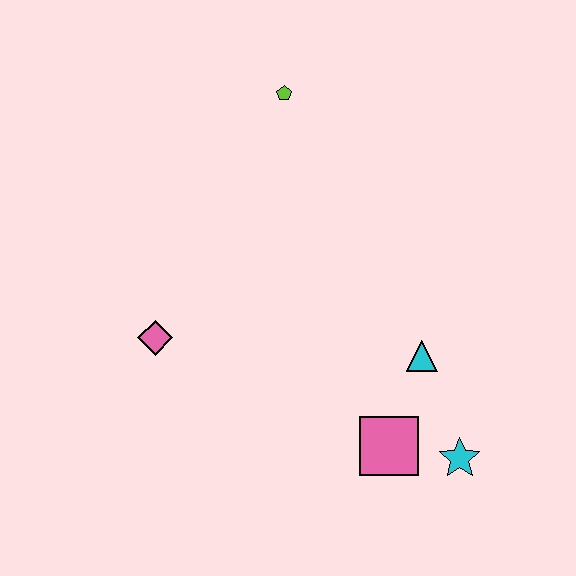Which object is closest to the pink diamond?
The pink square is closest to the pink diamond.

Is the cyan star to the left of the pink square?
No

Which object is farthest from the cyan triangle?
The lime pentagon is farthest from the cyan triangle.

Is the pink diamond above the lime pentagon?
No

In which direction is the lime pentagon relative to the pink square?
The lime pentagon is above the pink square.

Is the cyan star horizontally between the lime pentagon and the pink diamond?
No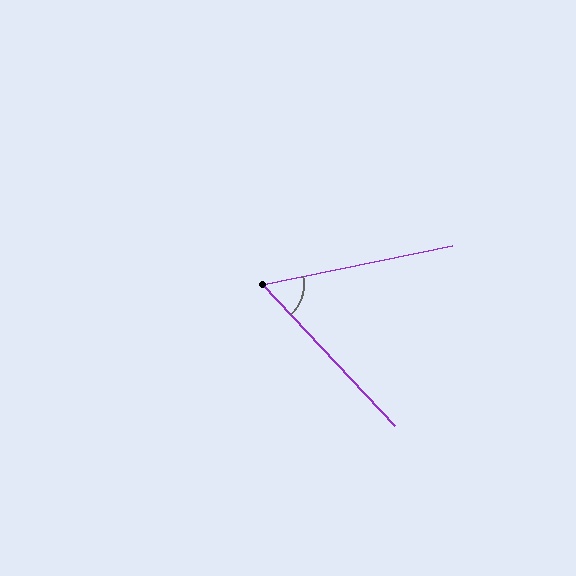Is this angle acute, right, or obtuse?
It is acute.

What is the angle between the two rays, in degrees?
Approximately 58 degrees.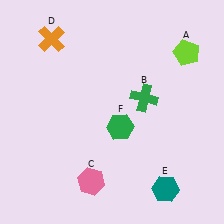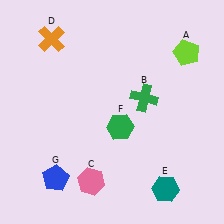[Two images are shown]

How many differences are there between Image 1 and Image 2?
There is 1 difference between the two images.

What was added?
A blue pentagon (G) was added in Image 2.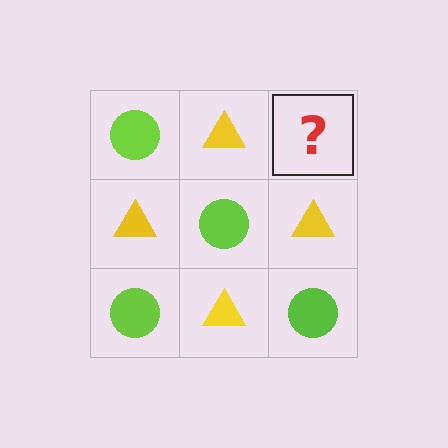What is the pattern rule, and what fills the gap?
The rule is that it alternates lime circle and yellow triangle in a checkerboard pattern. The gap should be filled with a lime circle.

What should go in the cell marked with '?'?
The missing cell should contain a lime circle.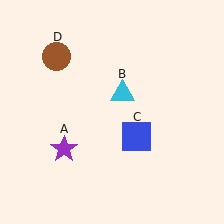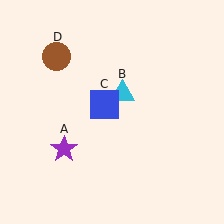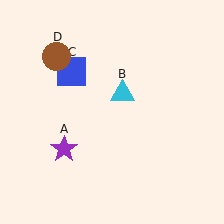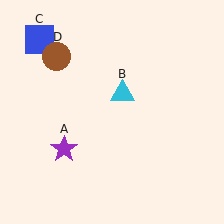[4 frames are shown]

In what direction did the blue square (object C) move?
The blue square (object C) moved up and to the left.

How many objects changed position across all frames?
1 object changed position: blue square (object C).